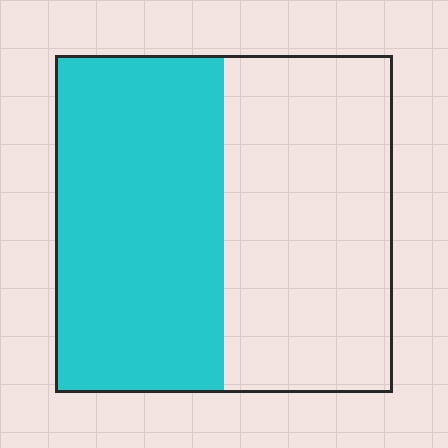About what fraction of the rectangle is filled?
About one half (1/2).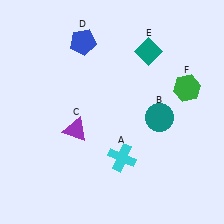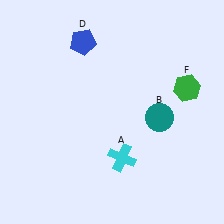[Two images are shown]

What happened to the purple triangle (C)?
The purple triangle (C) was removed in Image 2. It was in the bottom-left area of Image 1.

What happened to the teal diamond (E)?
The teal diamond (E) was removed in Image 2. It was in the top-right area of Image 1.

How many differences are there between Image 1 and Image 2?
There are 2 differences between the two images.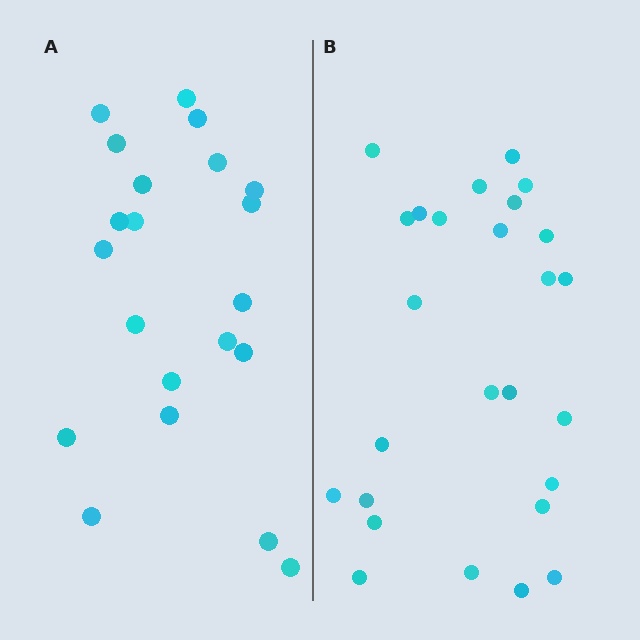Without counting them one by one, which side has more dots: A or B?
Region B (the right region) has more dots.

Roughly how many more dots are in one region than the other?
Region B has about 5 more dots than region A.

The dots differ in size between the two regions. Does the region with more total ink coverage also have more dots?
No. Region A has more total ink coverage because its dots are larger, but region B actually contains more individual dots. Total area can be misleading — the number of items is what matters here.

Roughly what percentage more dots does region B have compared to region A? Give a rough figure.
About 25% more.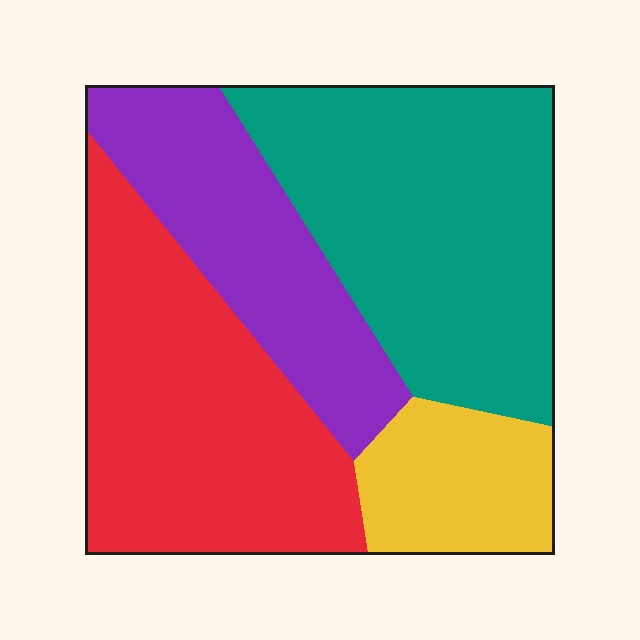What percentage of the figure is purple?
Purple covers roughly 20% of the figure.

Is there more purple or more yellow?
Purple.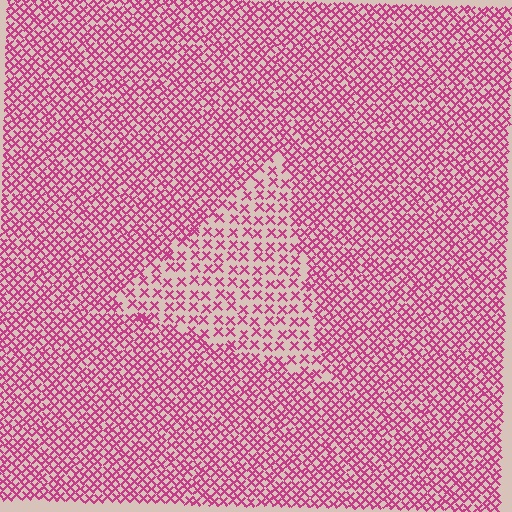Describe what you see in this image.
The image contains small magenta elements arranged at two different densities. A triangle-shaped region is visible where the elements are less densely packed than the surrounding area.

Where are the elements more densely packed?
The elements are more densely packed outside the triangle boundary.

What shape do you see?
I see a triangle.